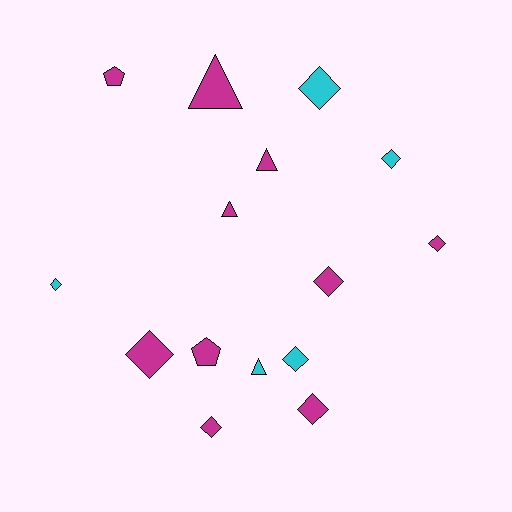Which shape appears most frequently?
Diamond, with 9 objects.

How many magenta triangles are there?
There are 3 magenta triangles.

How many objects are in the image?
There are 15 objects.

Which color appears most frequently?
Magenta, with 10 objects.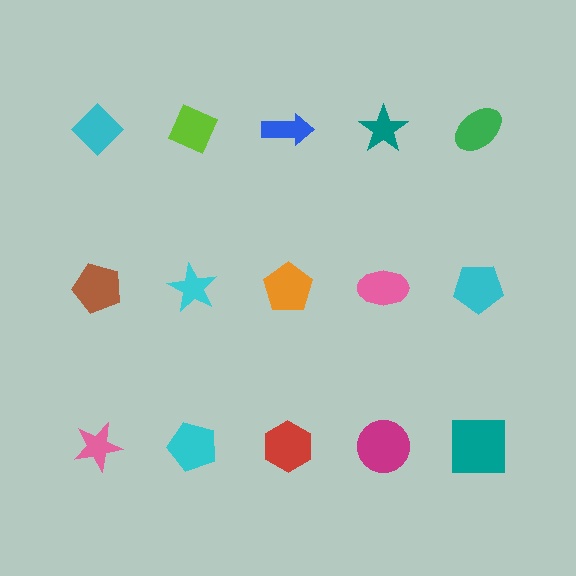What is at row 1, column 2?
A lime diamond.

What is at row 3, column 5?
A teal square.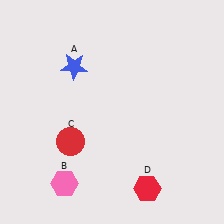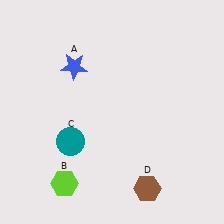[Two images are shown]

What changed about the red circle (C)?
In Image 1, C is red. In Image 2, it changed to teal.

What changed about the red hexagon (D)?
In Image 1, D is red. In Image 2, it changed to brown.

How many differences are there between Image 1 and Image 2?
There are 3 differences between the two images.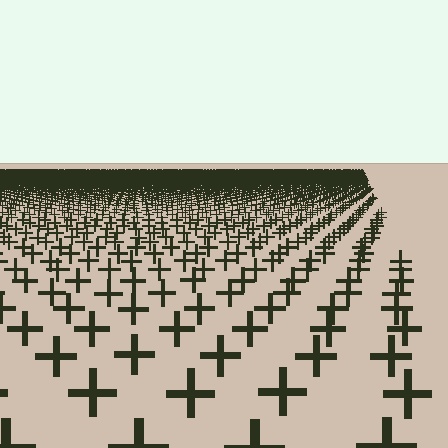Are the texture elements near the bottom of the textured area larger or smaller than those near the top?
Larger. Near the bottom, elements are closer to the viewer and appear at a bigger on-screen size.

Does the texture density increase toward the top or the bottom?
Density increases toward the top.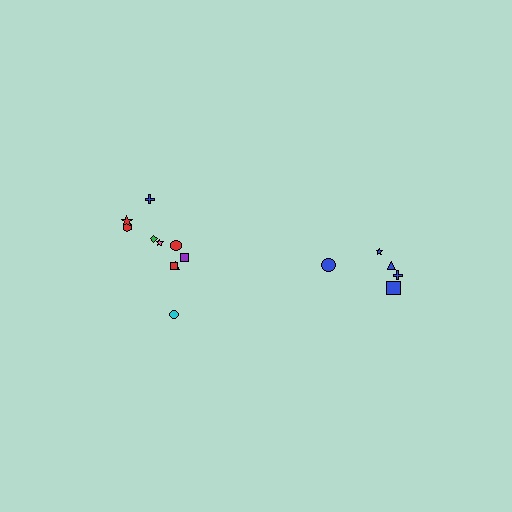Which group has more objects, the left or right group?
The left group.